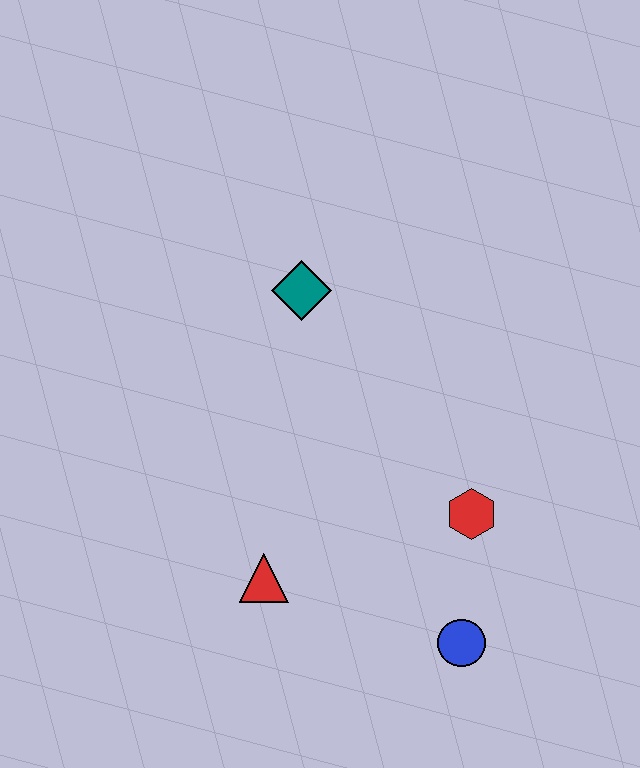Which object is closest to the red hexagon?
The blue circle is closest to the red hexagon.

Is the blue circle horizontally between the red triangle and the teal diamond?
No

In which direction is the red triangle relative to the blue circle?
The red triangle is to the left of the blue circle.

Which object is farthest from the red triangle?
The teal diamond is farthest from the red triangle.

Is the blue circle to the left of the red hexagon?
Yes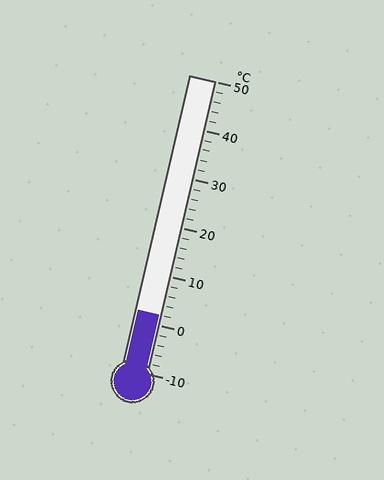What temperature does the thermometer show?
The thermometer shows approximately 2°C.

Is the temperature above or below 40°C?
The temperature is below 40°C.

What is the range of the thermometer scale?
The thermometer scale ranges from -10°C to 50°C.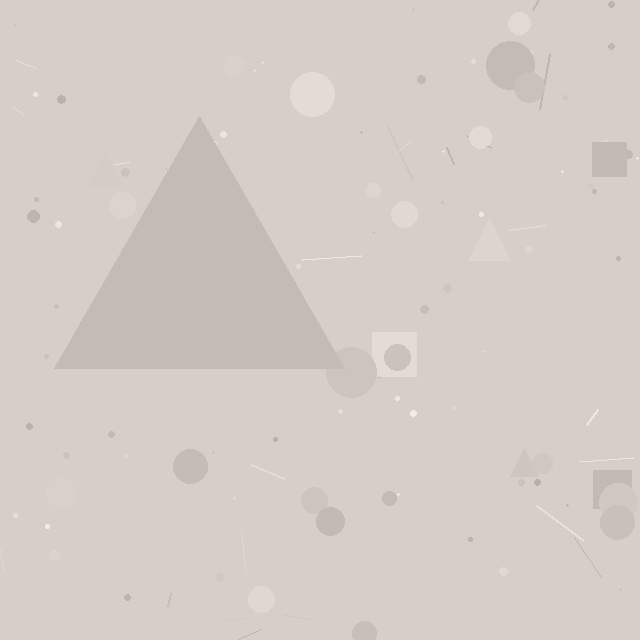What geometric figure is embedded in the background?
A triangle is embedded in the background.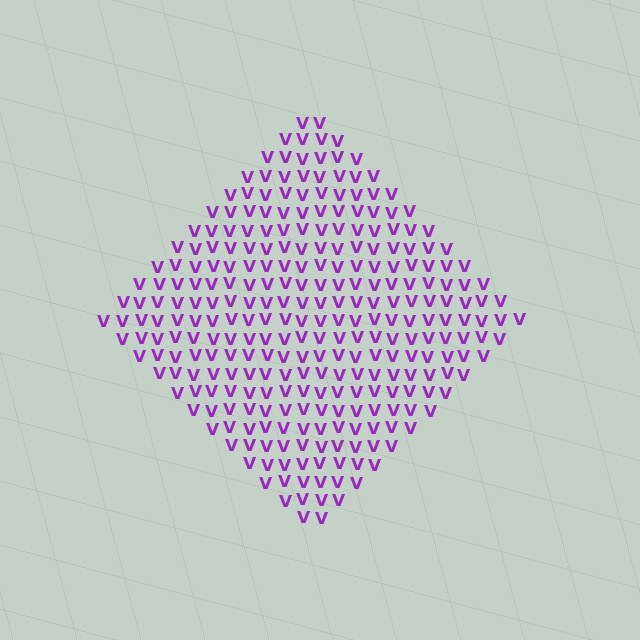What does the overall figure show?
The overall figure shows a diamond.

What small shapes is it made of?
It is made of small letter V's.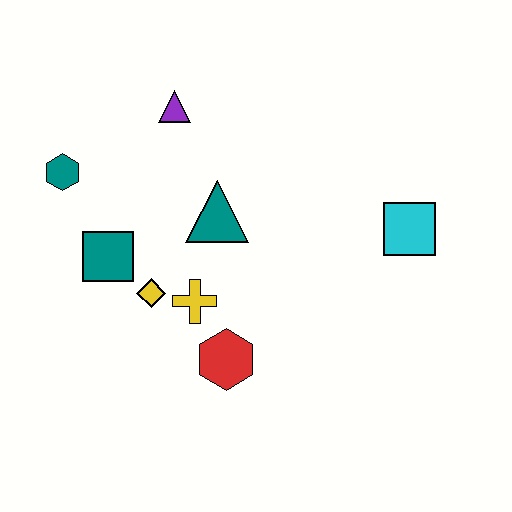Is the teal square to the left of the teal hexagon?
No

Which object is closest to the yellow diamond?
The yellow cross is closest to the yellow diamond.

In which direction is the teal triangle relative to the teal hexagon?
The teal triangle is to the right of the teal hexagon.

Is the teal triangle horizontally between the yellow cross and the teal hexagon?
No